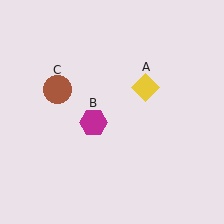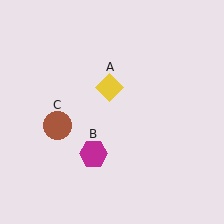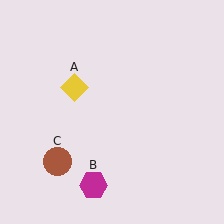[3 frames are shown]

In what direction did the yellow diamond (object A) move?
The yellow diamond (object A) moved left.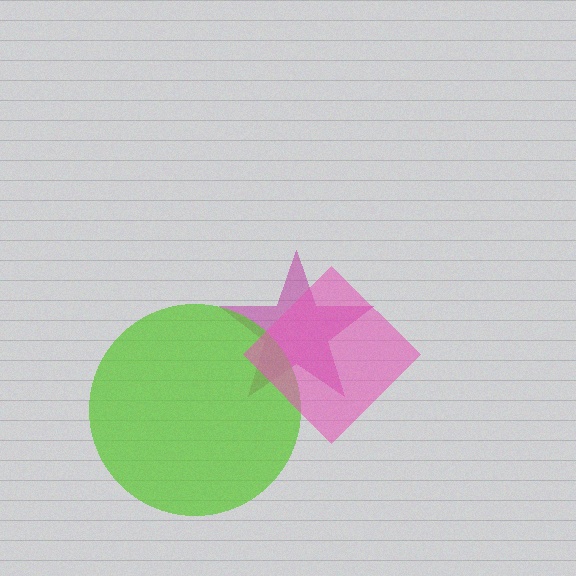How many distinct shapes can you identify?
There are 3 distinct shapes: a magenta star, a lime circle, a pink diamond.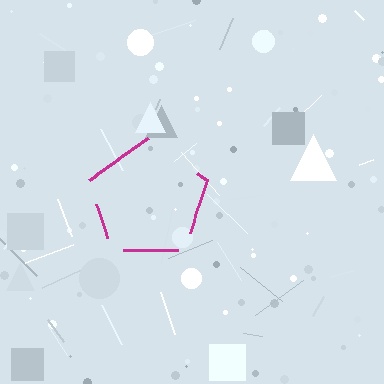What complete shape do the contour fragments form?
The contour fragments form a pentagon.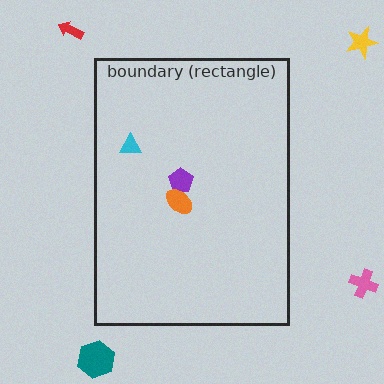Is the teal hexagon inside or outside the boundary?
Outside.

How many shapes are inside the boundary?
3 inside, 4 outside.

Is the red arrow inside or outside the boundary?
Outside.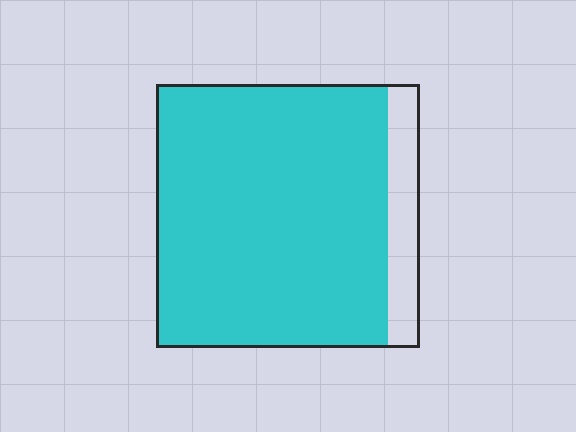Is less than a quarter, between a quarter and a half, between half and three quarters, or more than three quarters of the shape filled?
More than three quarters.